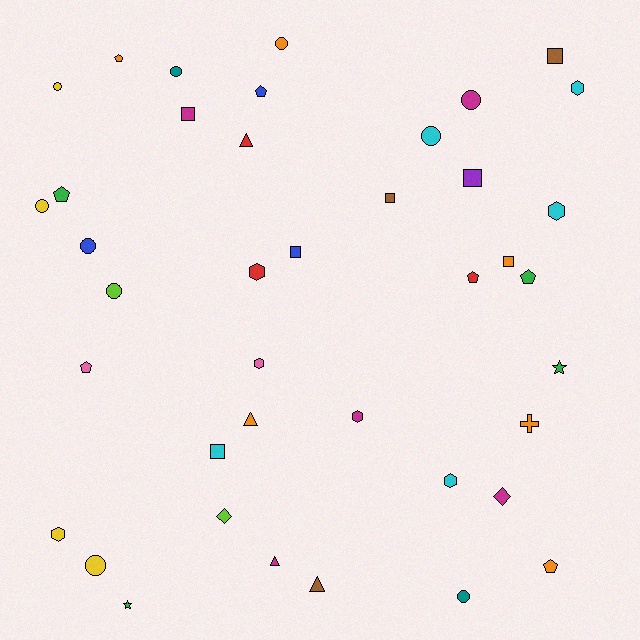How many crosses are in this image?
There is 1 cross.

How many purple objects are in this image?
There is 1 purple object.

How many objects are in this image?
There are 40 objects.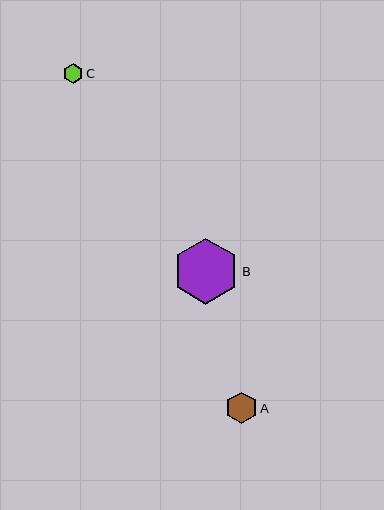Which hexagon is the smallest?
Hexagon C is the smallest with a size of approximately 20 pixels.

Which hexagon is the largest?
Hexagon B is the largest with a size of approximately 66 pixels.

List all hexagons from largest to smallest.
From largest to smallest: B, A, C.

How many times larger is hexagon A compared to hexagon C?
Hexagon A is approximately 1.6 times the size of hexagon C.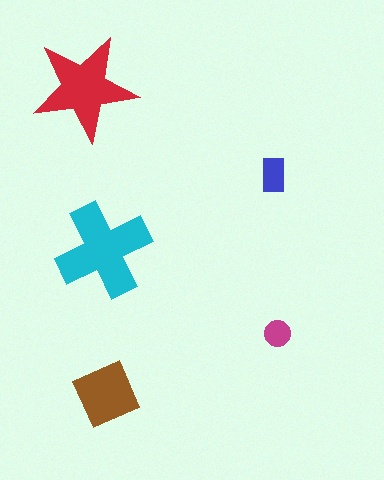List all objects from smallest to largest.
The magenta circle, the blue rectangle, the brown square, the red star, the cyan cross.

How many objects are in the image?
There are 5 objects in the image.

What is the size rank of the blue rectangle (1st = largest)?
4th.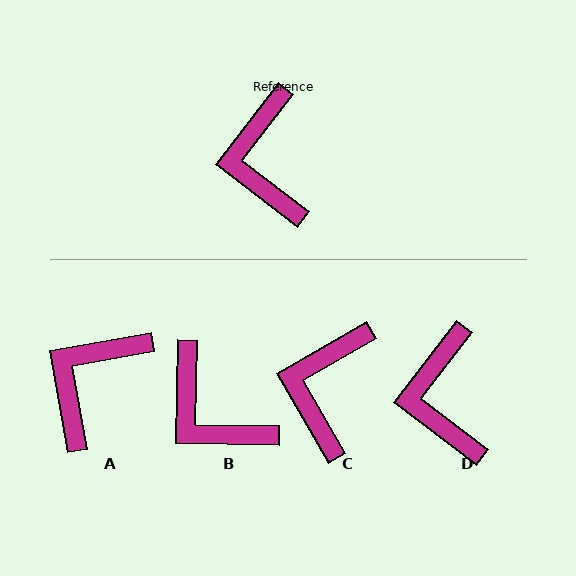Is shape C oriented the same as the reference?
No, it is off by about 23 degrees.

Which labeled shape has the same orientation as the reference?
D.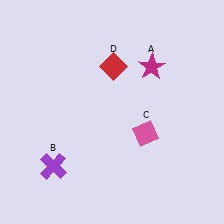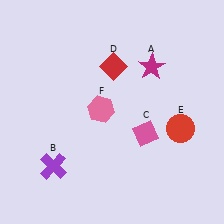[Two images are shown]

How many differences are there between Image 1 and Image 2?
There are 2 differences between the two images.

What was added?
A red circle (E), a pink hexagon (F) were added in Image 2.